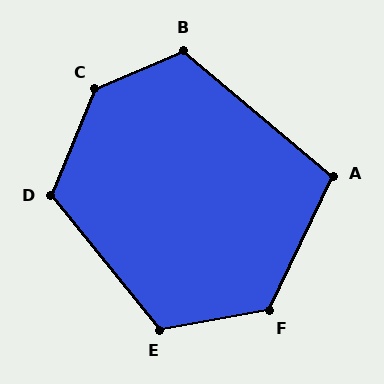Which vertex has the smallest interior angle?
A, at approximately 105 degrees.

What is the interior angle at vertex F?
Approximately 125 degrees (obtuse).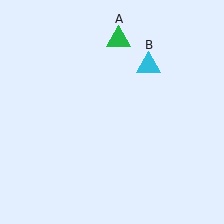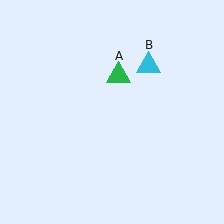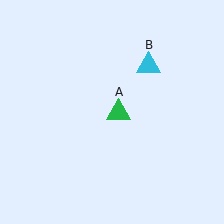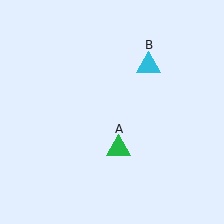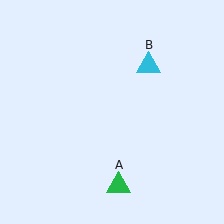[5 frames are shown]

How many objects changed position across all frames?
1 object changed position: green triangle (object A).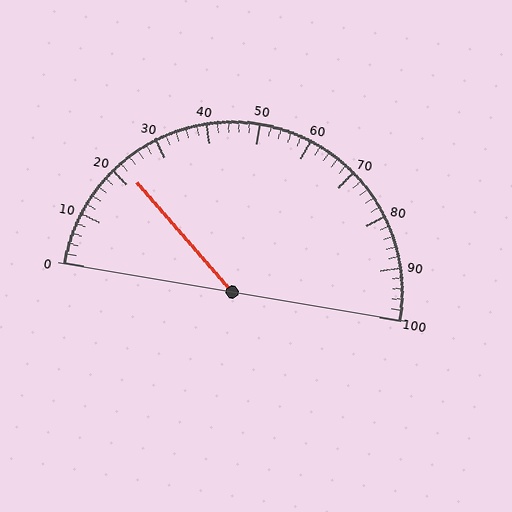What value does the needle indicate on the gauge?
The needle indicates approximately 22.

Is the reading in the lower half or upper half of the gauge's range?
The reading is in the lower half of the range (0 to 100).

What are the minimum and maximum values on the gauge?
The gauge ranges from 0 to 100.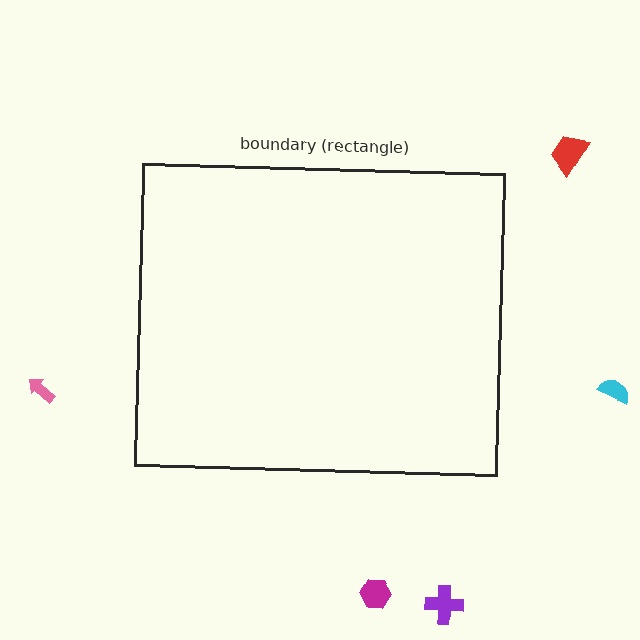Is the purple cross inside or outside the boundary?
Outside.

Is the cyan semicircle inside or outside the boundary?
Outside.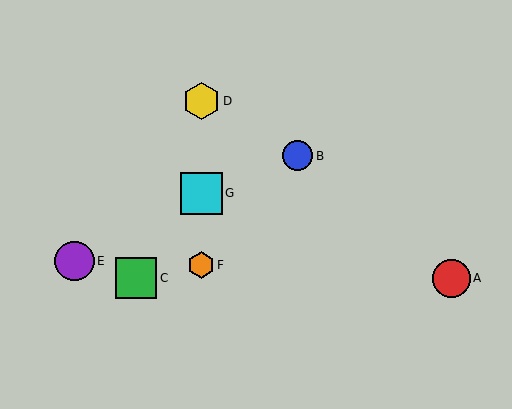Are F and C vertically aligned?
No, F is at x≈201 and C is at x≈136.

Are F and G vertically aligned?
Yes, both are at x≈201.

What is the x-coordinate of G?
Object G is at x≈201.